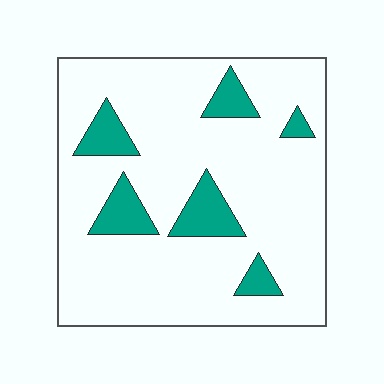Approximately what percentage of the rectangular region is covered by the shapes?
Approximately 15%.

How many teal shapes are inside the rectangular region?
6.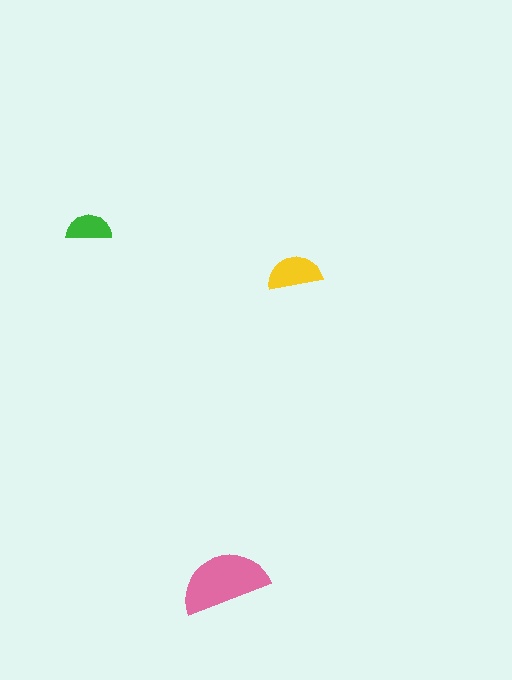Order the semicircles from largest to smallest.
the pink one, the yellow one, the green one.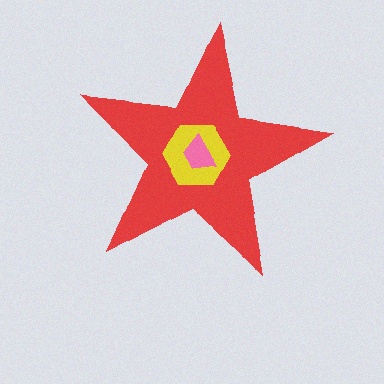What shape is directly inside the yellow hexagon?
The pink trapezoid.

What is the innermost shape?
The pink trapezoid.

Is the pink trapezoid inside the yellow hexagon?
Yes.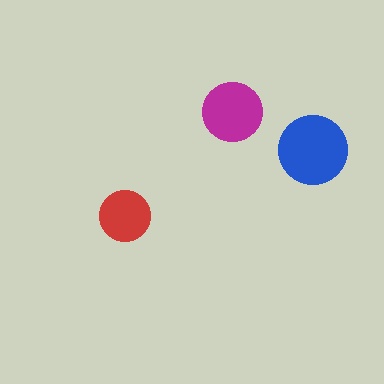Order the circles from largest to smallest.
the blue one, the magenta one, the red one.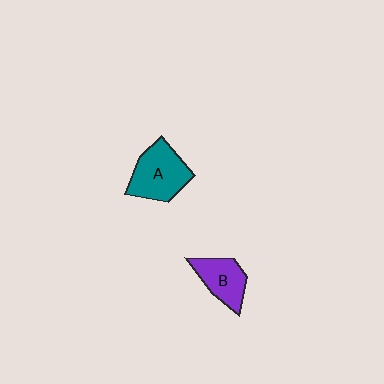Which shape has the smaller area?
Shape B (purple).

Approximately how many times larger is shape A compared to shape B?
Approximately 1.4 times.